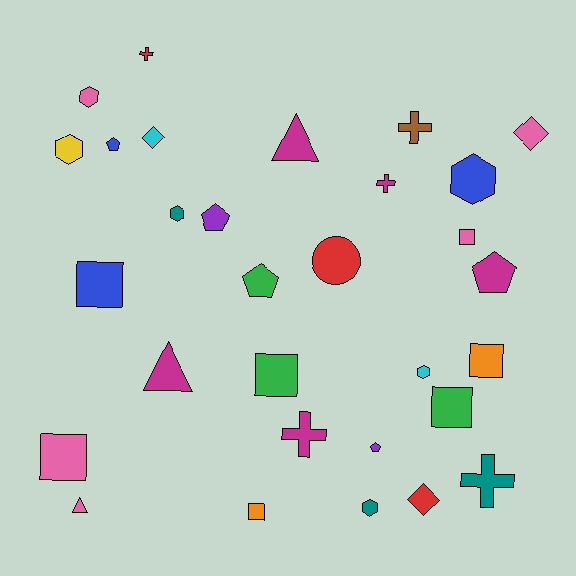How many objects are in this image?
There are 30 objects.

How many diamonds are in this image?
There are 3 diamonds.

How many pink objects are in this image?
There are 5 pink objects.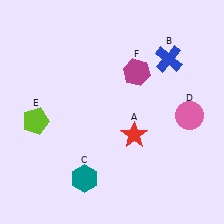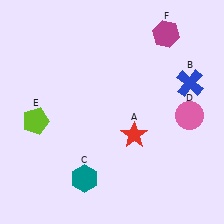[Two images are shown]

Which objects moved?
The objects that moved are: the blue cross (B), the magenta hexagon (F).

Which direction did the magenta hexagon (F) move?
The magenta hexagon (F) moved up.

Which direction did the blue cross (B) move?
The blue cross (B) moved down.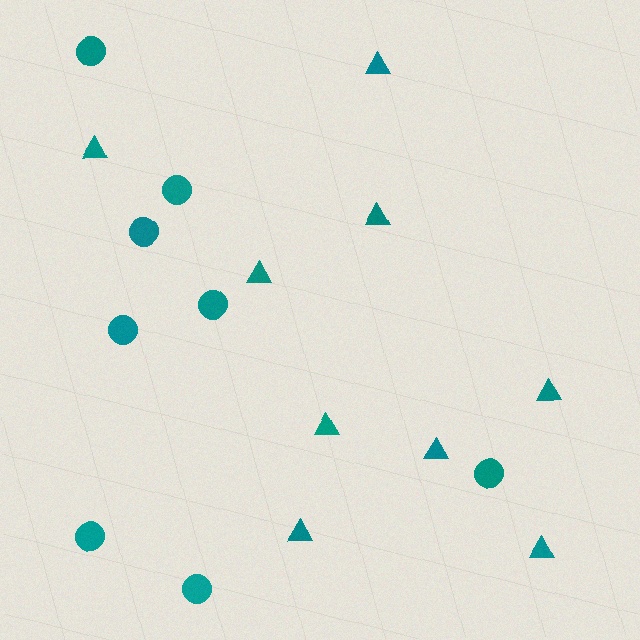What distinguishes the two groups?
There are 2 groups: one group of circles (8) and one group of triangles (9).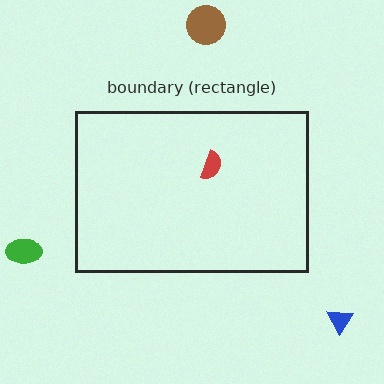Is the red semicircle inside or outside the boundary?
Inside.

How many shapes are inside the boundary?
1 inside, 3 outside.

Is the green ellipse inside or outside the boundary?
Outside.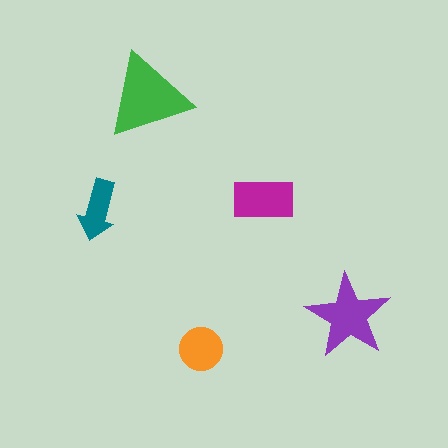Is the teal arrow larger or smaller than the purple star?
Smaller.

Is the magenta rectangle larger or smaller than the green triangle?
Smaller.